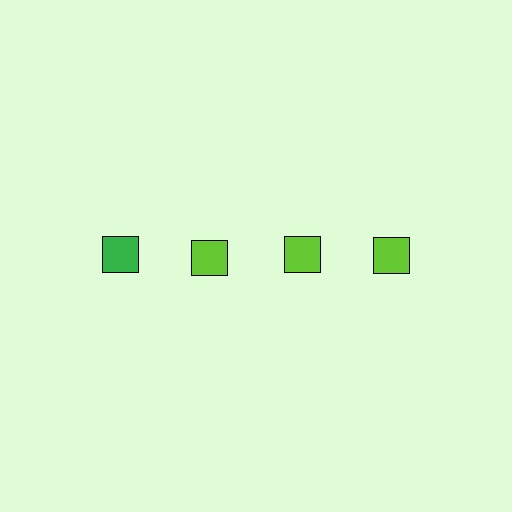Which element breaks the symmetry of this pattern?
The green square in the top row, leftmost column breaks the symmetry. All other shapes are lime squares.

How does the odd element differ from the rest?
It has a different color: green instead of lime.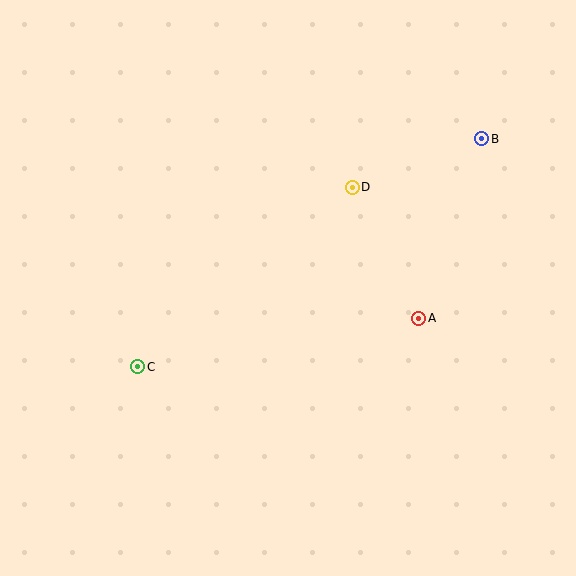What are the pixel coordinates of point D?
Point D is at (352, 187).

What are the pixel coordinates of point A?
Point A is at (419, 318).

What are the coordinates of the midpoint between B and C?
The midpoint between B and C is at (310, 253).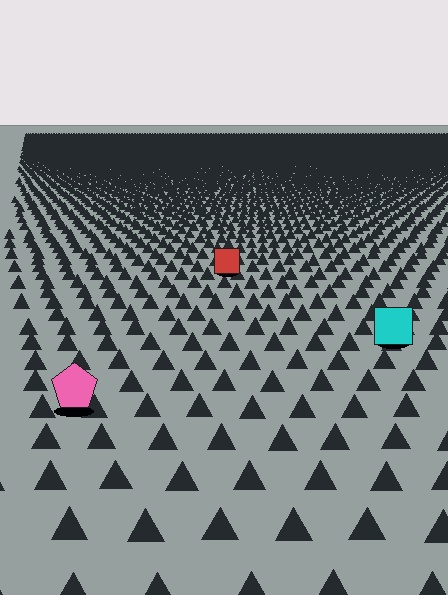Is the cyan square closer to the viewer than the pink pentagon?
No. The pink pentagon is closer — you can tell from the texture gradient: the ground texture is coarser near it.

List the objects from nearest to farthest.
From nearest to farthest: the pink pentagon, the cyan square, the red square.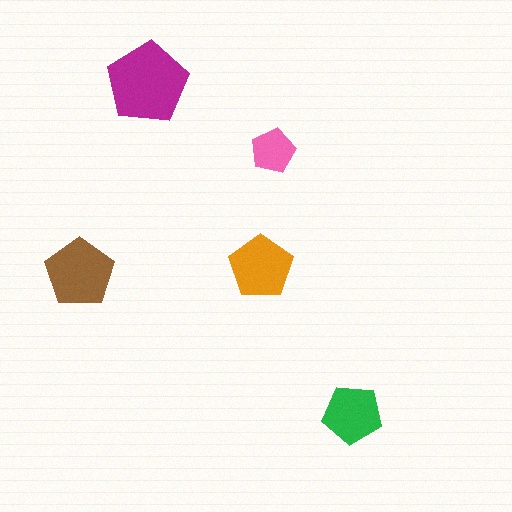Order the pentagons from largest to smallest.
the magenta one, the brown one, the orange one, the green one, the pink one.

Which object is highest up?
The magenta pentagon is topmost.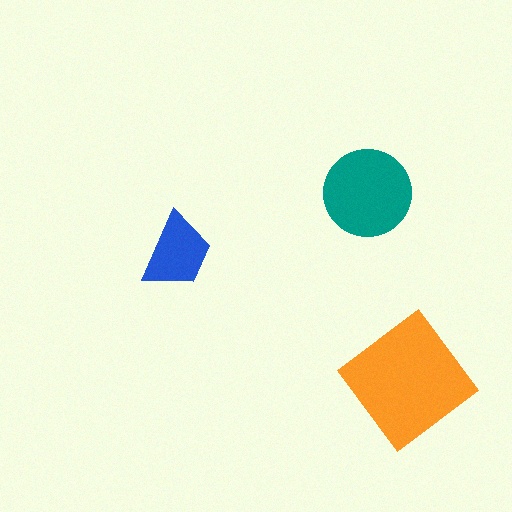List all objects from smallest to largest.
The blue trapezoid, the teal circle, the orange diamond.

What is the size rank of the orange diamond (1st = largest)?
1st.